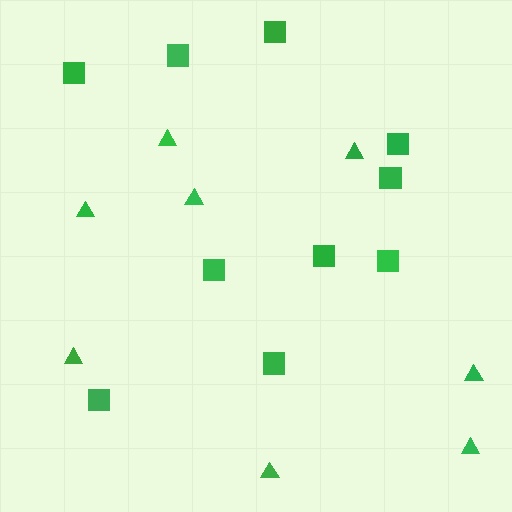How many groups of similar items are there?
There are 2 groups: one group of squares (10) and one group of triangles (8).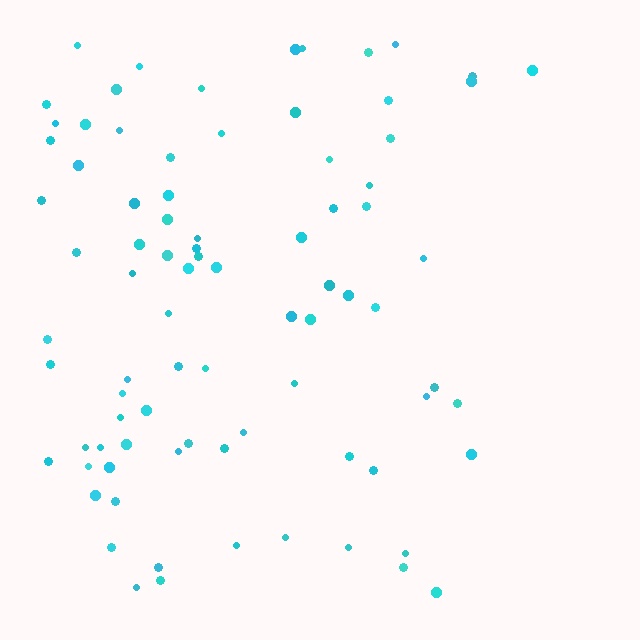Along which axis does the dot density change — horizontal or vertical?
Horizontal.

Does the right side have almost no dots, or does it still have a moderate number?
Still a moderate number, just noticeably fewer than the left.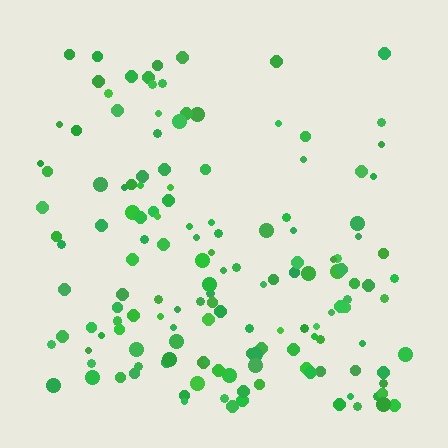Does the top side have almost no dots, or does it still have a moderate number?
Still a moderate number, just noticeably fewer than the bottom.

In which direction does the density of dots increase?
From top to bottom, with the bottom side densest.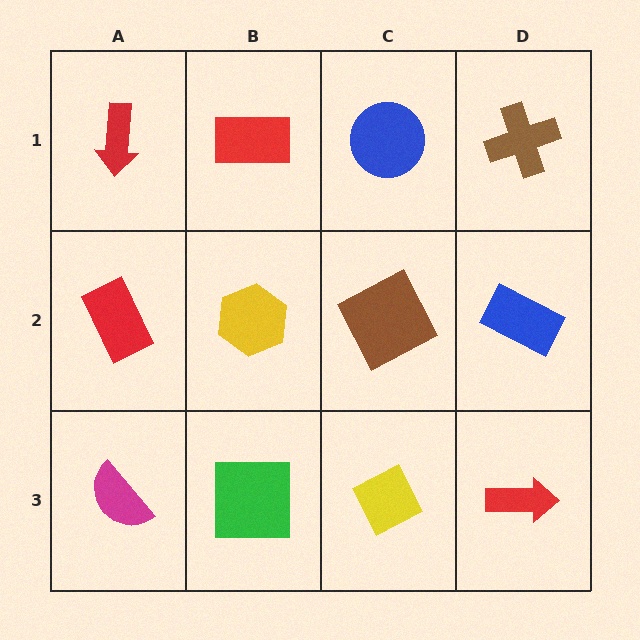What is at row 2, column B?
A yellow hexagon.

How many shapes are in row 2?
4 shapes.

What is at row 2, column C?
A brown square.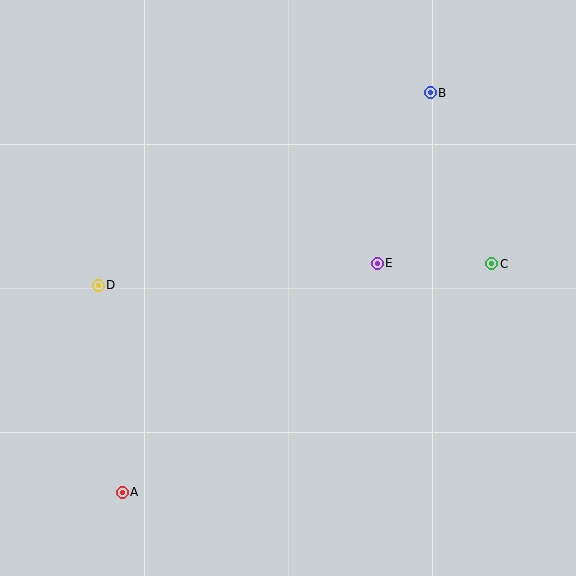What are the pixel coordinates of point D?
Point D is at (98, 285).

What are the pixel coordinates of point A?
Point A is at (122, 492).